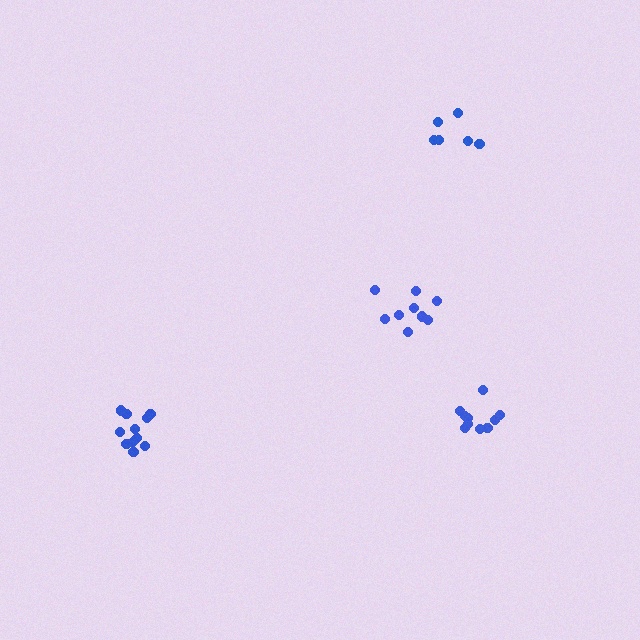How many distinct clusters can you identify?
There are 4 distinct clusters.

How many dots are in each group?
Group 1: 9 dots, Group 2: 6 dots, Group 3: 11 dots, Group 4: 10 dots (36 total).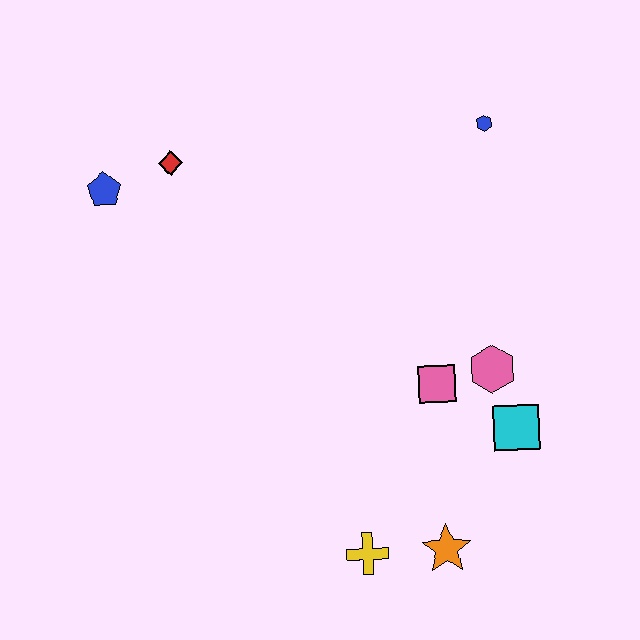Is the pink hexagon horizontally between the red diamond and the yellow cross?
No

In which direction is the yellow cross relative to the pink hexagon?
The yellow cross is below the pink hexagon.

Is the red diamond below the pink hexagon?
No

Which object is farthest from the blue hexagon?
The yellow cross is farthest from the blue hexagon.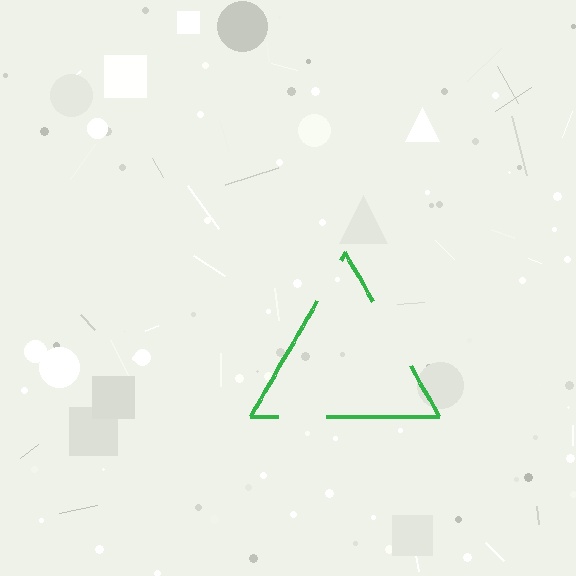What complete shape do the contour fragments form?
The contour fragments form a triangle.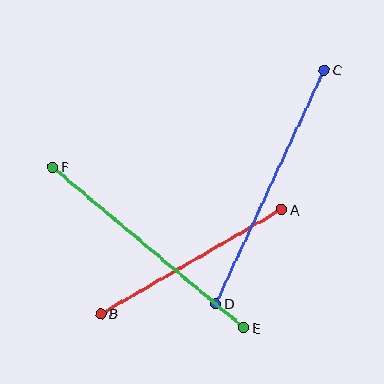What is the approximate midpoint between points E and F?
The midpoint is at approximately (148, 247) pixels.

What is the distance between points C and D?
The distance is approximately 258 pixels.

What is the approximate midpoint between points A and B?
The midpoint is at approximately (191, 262) pixels.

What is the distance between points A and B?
The distance is approximately 209 pixels.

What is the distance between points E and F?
The distance is approximately 249 pixels.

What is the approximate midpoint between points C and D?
The midpoint is at approximately (270, 187) pixels.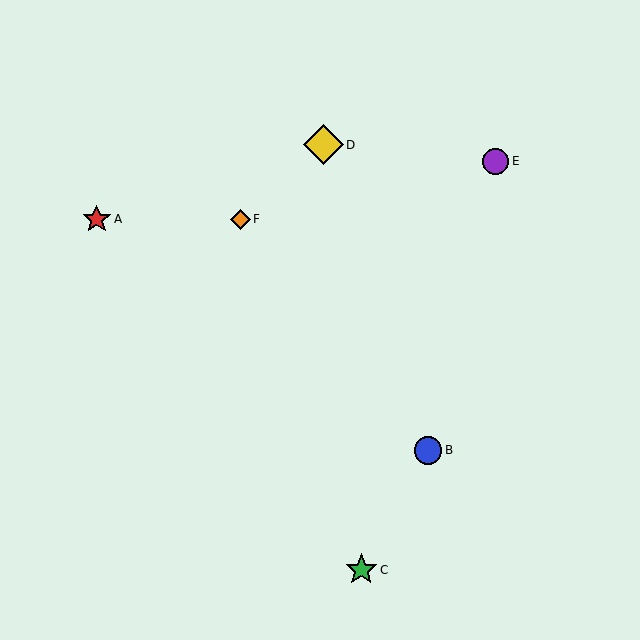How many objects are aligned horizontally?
2 objects (A, F) are aligned horizontally.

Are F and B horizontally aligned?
No, F is at y≈219 and B is at y≈450.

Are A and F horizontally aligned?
Yes, both are at y≈219.